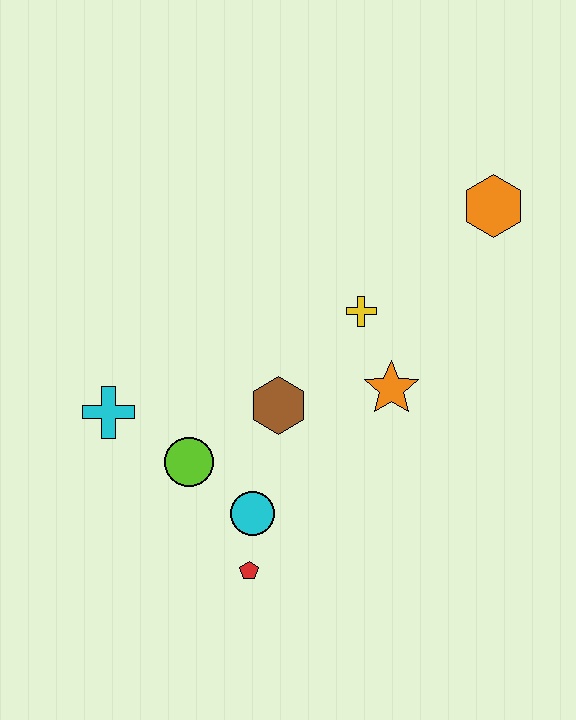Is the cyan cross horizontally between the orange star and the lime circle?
No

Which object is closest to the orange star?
The yellow cross is closest to the orange star.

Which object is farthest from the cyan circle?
The orange hexagon is farthest from the cyan circle.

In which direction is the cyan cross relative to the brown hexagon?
The cyan cross is to the left of the brown hexagon.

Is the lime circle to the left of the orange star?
Yes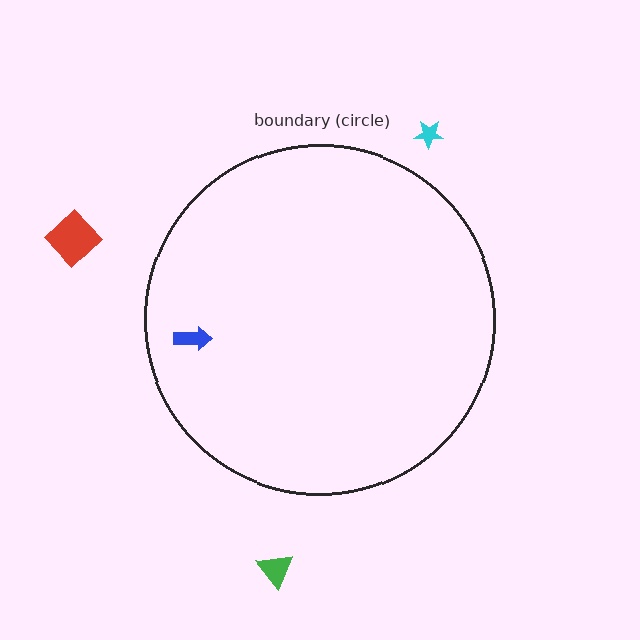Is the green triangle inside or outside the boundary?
Outside.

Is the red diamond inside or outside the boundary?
Outside.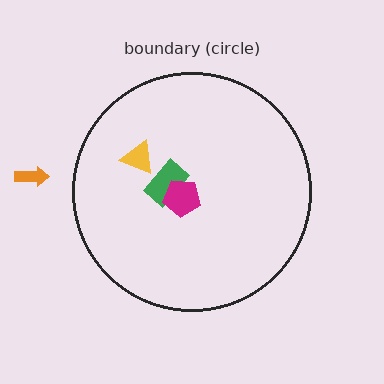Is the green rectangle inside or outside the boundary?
Inside.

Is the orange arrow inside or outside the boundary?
Outside.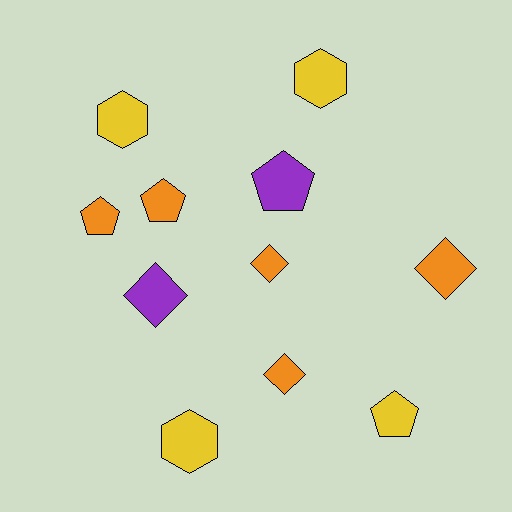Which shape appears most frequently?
Diamond, with 4 objects.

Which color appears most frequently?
Orange, with 5 objects.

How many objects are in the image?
There are 11 objects.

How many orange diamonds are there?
There are 3 orange diamonds.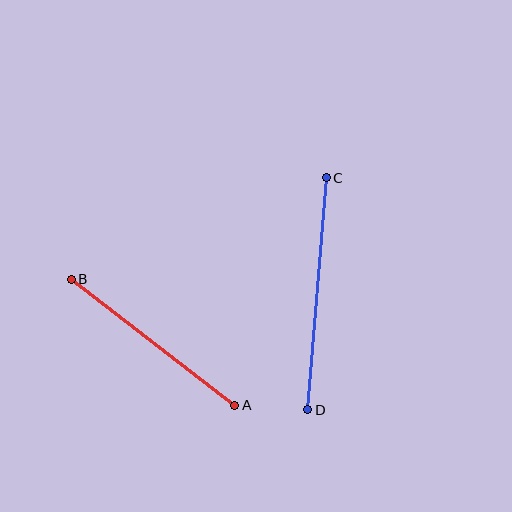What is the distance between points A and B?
The distance is approximately 206 pixels.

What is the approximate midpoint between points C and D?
The midpoint is at approximately (317, 294) pixels.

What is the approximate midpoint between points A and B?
The midpoint is at approximately (153, 342) pixels.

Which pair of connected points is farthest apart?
Points C and D are farthest apart.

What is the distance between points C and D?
The distance is approximately 233 pixels.